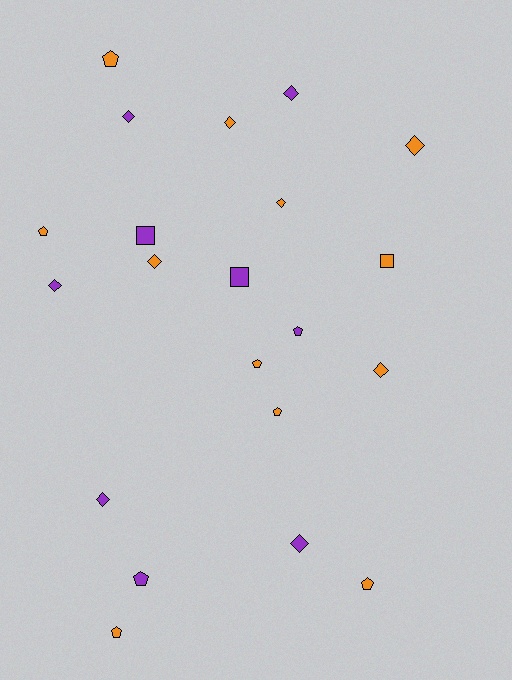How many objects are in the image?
There are 21 objects.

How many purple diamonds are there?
There are 5 purple diamonds.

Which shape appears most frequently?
Diamond, with 10 objects.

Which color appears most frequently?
Orange, with 12 objects.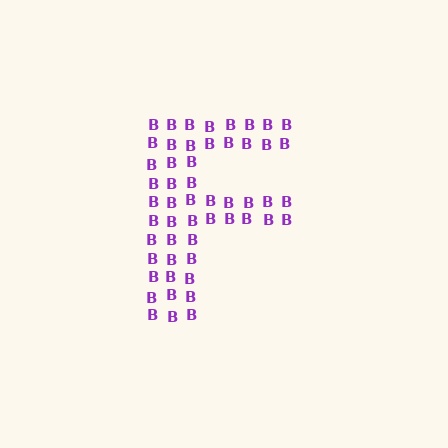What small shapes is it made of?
It is made of small letter B's.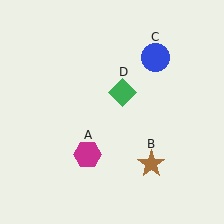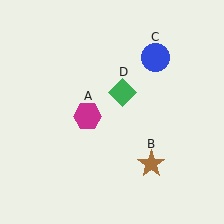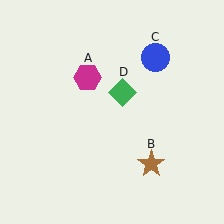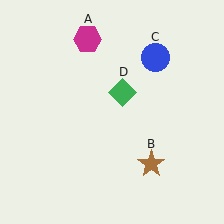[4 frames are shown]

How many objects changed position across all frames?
1 object changed position: magenta hexagon (object A).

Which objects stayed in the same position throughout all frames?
Brown star (object B) and blue circle (object C) and green diamond (object D) remained stationary.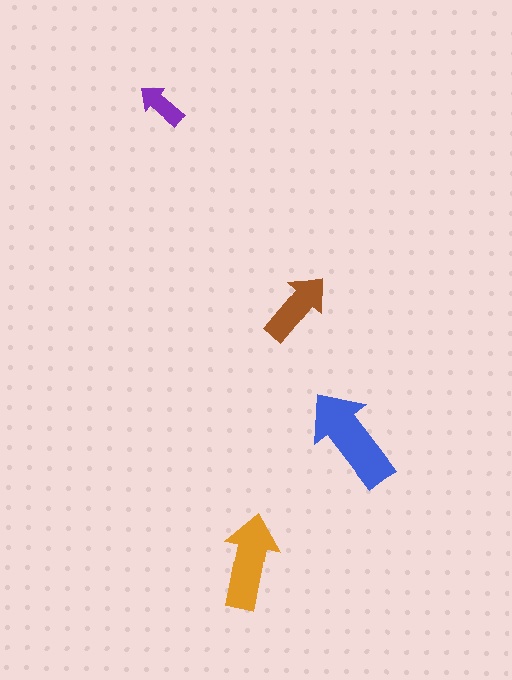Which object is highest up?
The purple arrow is topmost.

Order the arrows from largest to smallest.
the blue one, the orange one, the brown one, the purple one.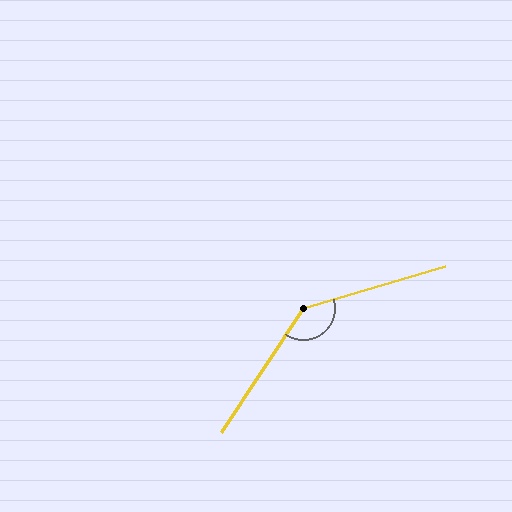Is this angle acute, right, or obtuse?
It is obtuse.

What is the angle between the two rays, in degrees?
Approximately 140 degrees.